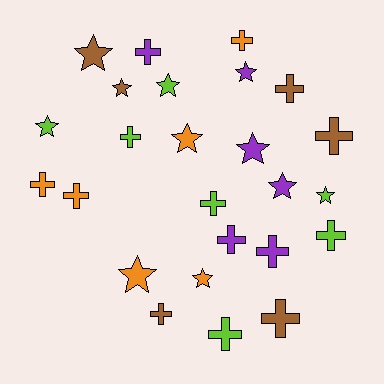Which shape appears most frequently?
Cross, with 14 objects.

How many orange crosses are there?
There are 3 orange crosses.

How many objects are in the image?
There are 25 objects.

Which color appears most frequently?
Lime, with 7 objects.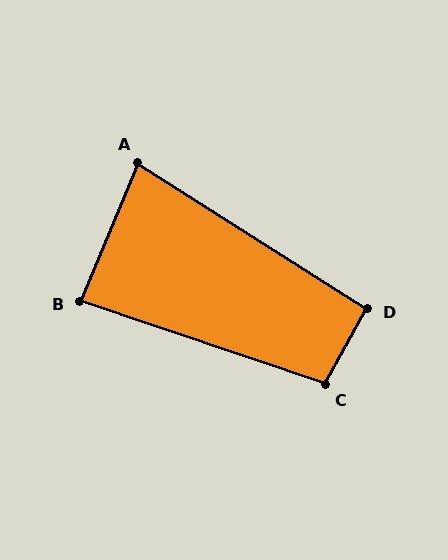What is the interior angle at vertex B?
Approximately 86 degrees (approximately right).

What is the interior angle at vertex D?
Approximately 94 degrees (approximately right).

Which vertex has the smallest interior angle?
A, at approximately 80 degrees.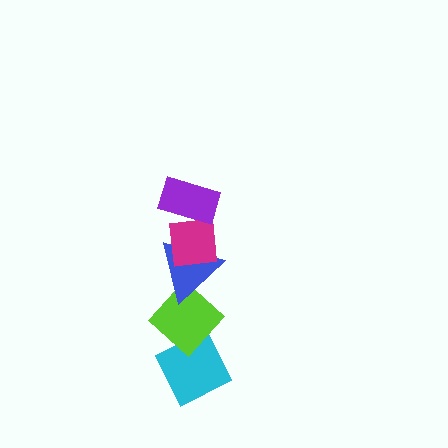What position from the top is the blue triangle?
The blue triangle is 3rd from the top.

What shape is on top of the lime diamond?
The blue triangle is on top of the lime diamond.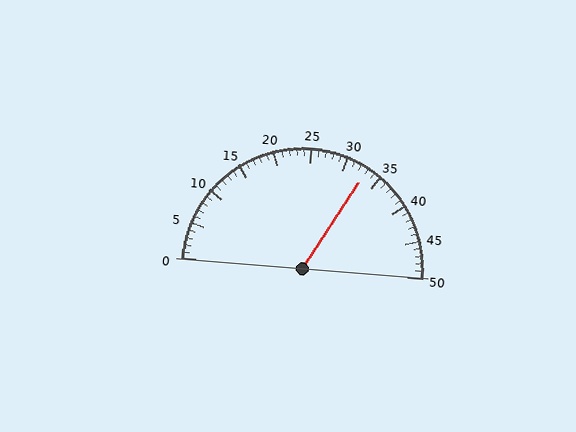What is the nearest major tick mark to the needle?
The nearest major tick mark is 35.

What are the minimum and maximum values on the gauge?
The gauge ranges from 0 to 50.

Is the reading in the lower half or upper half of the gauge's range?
The reading is in the upper half of the range (0 to 50).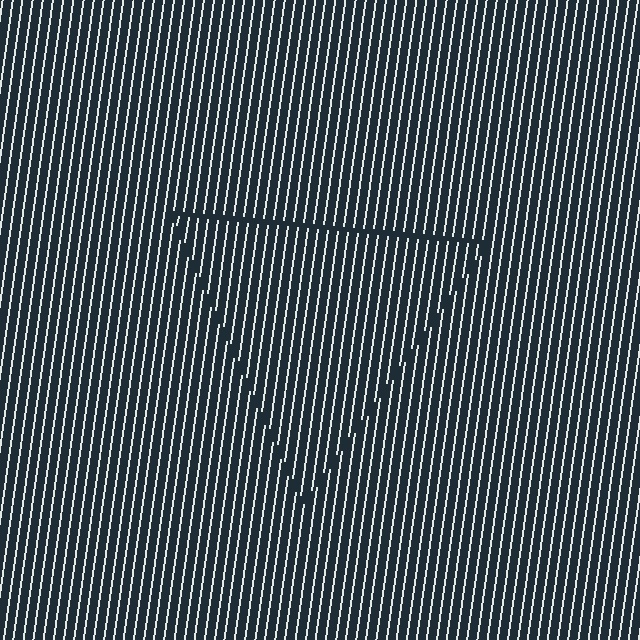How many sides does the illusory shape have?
3 sides — the line-ends trace a triangle.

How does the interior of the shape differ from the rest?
The interior of the shape contains the same grating, shifted by half a period — the contour is defined by the phase discontinuity where line-ends from the inner and outer gratings abut.